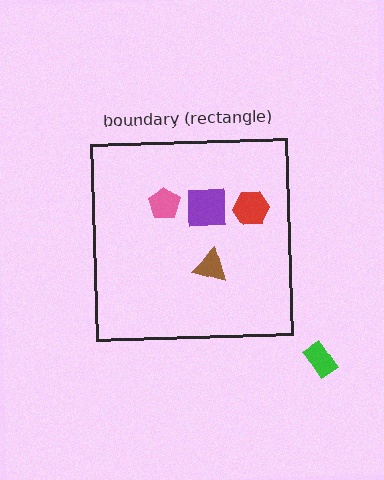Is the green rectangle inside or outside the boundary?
Outside.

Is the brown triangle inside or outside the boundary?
Inside.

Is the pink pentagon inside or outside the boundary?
Inside.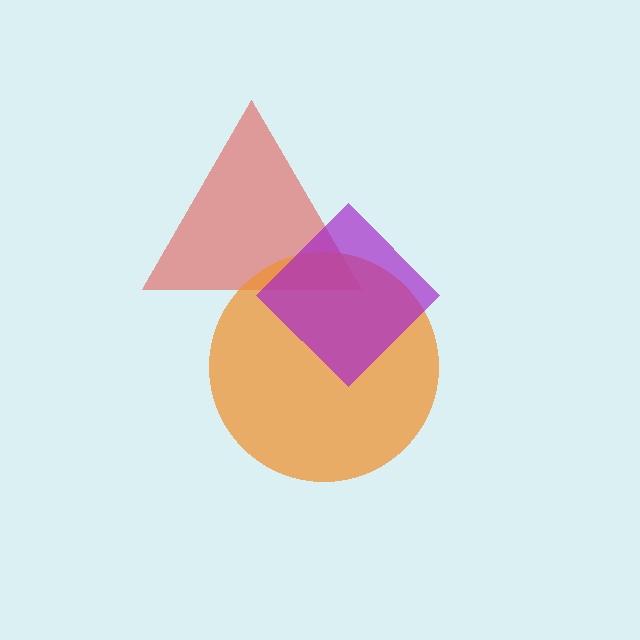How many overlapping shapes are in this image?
There are 3 overlapping shapes in the image.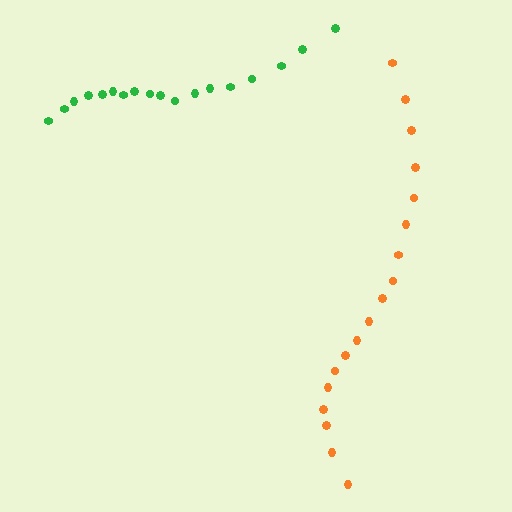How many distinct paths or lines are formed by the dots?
There are 2 distinct paths.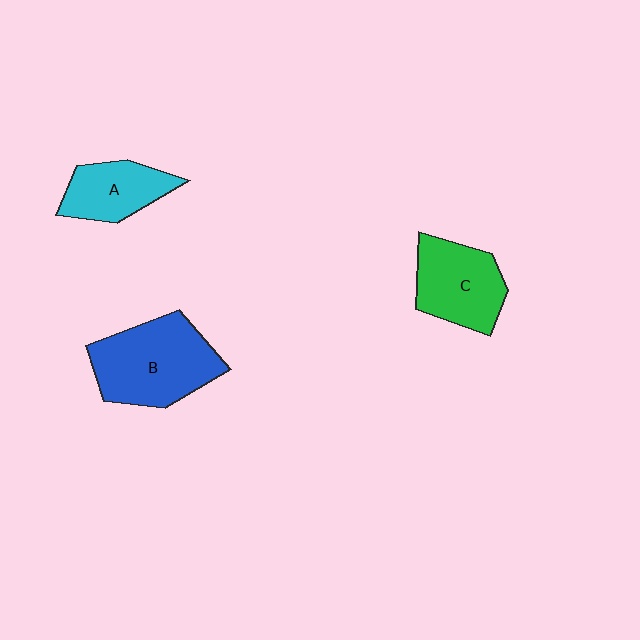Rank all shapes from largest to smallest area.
From largest to smallest: B (blue), C (green), A (cyan).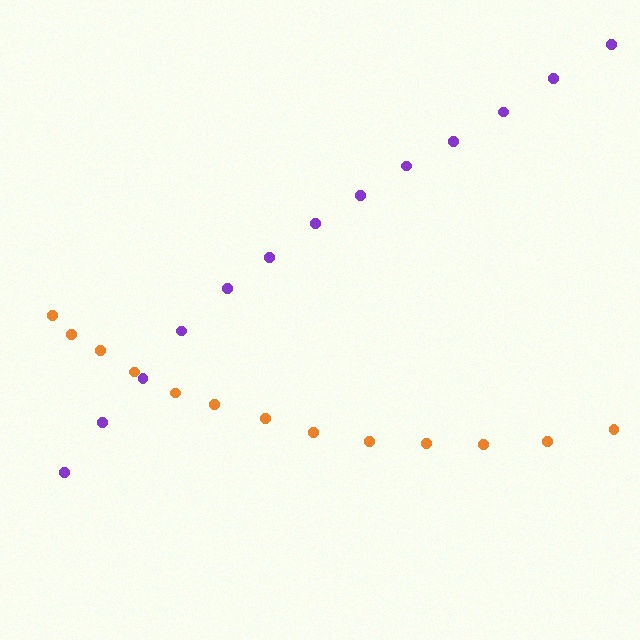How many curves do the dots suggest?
There are 2 distinct paths.